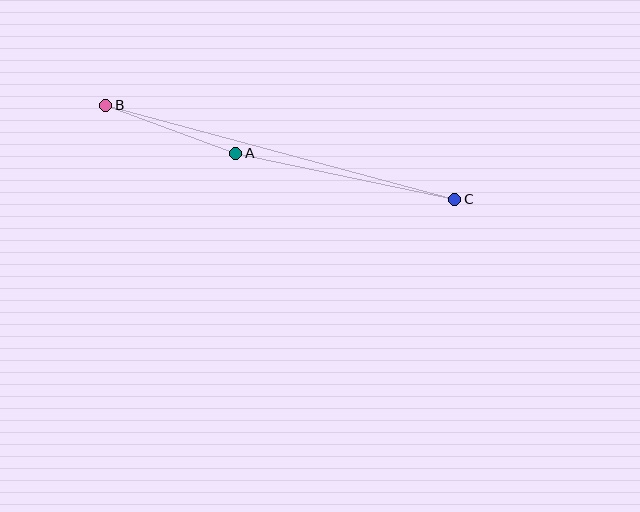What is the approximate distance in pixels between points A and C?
The distance between A and C is approximately 223 pixels.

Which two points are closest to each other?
Points A and B are closest to each other.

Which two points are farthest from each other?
Points B and C are farthest from each other.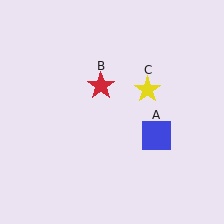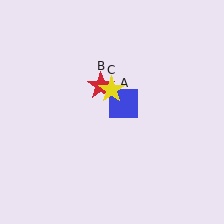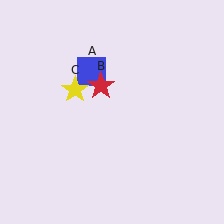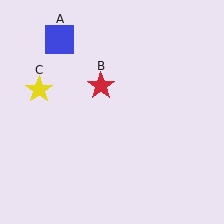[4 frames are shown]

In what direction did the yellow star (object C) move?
The yellow star (object C) moved left.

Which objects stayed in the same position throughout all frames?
Red star (object B) remained stationary.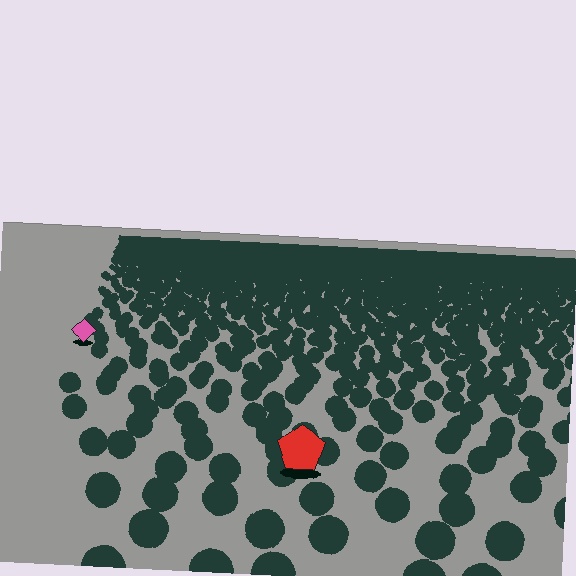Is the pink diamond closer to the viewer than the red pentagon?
No. The red pentagon is closer — you can tell from the texture gradient: the ground texture is coarser near it.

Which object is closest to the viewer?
The red pentagon is closest. The texture marks near it are larger and more spread out.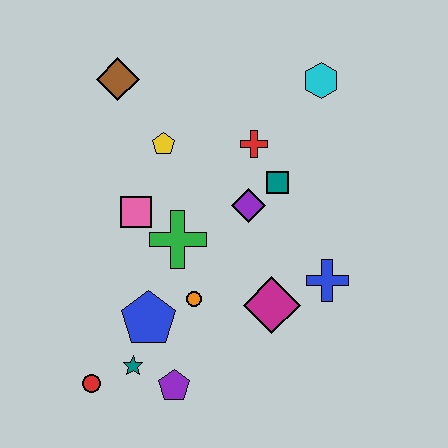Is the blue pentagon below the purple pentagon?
No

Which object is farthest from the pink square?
The cyan hexagon is farthest from the pink square.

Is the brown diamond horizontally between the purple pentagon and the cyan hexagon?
No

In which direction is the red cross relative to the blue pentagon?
The red cross is above the blue pentagon.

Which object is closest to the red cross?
The teal square is closest to the red cross.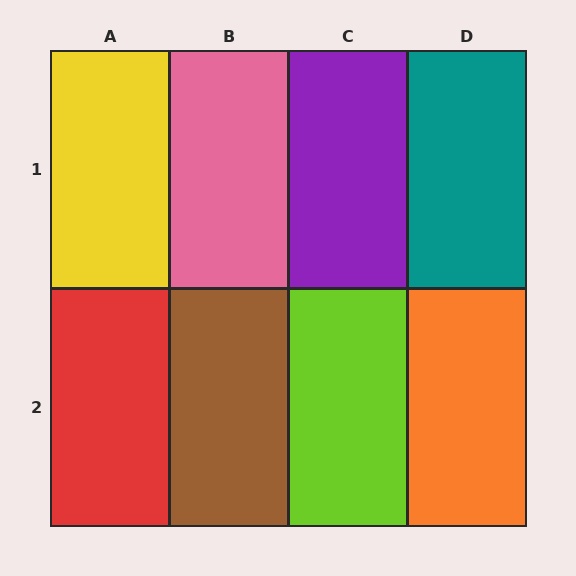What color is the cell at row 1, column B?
Pink.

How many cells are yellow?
1 cell is yellow.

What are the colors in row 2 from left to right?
Red, brown, lime, orange.